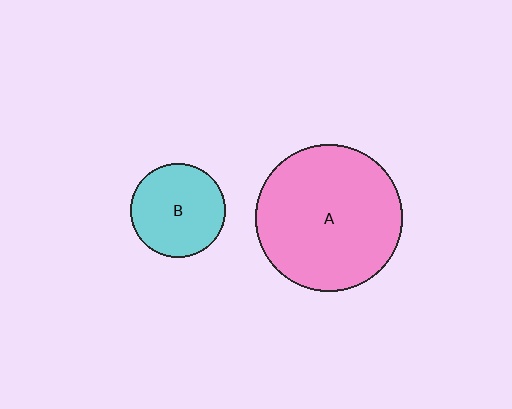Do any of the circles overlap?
No, none of the circles overlap.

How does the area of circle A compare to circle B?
Approximately 2.4 times.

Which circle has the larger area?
Circle A (pink).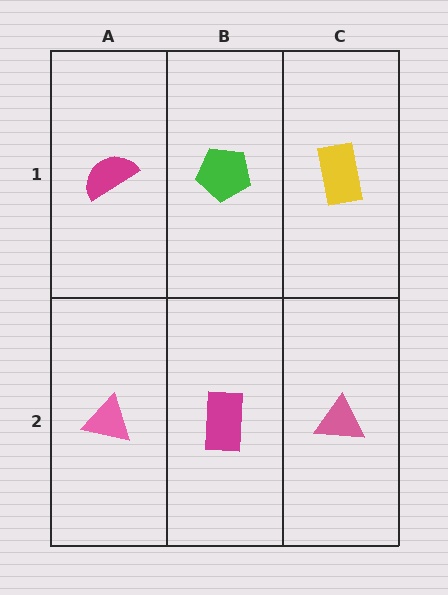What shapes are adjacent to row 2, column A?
A magenta semicircle (row 1, column A), a magenta rectangle (row 2, column B).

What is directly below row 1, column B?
A magenta rectangle.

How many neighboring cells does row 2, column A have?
2.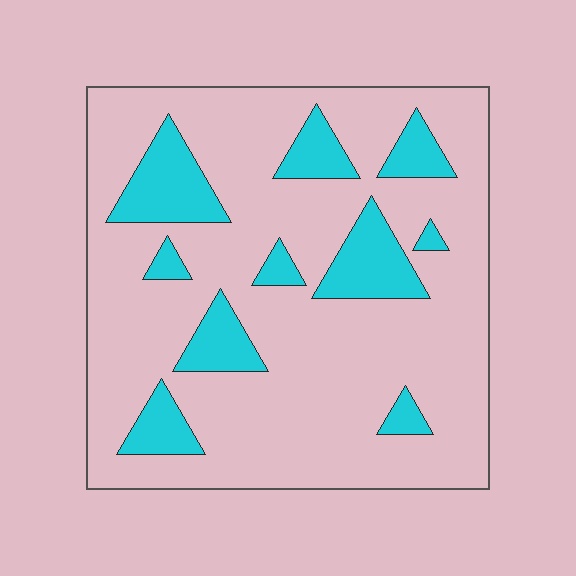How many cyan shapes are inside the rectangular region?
10.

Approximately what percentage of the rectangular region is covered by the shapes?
Approximately 20%.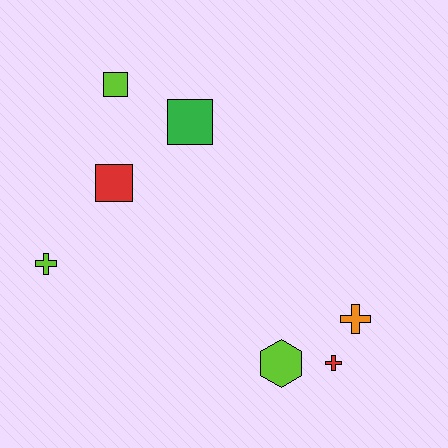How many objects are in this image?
There are 7 objects.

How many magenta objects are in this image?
There are no magenta objects.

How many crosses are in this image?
There are 3 crosses.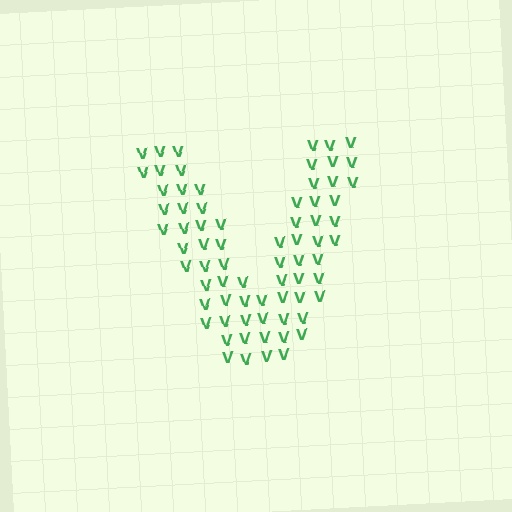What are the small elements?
The small elements are letter V's.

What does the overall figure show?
The overall figure shows the letter V.